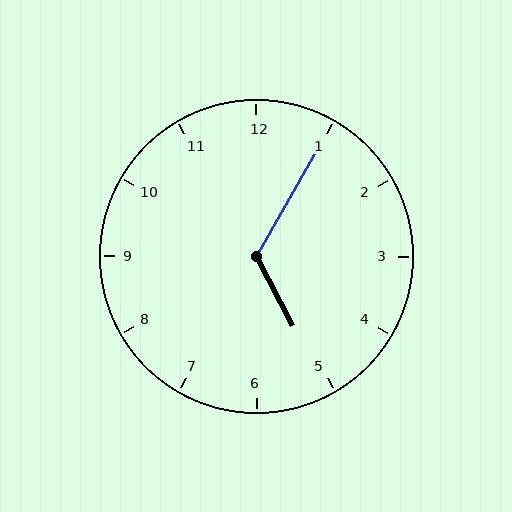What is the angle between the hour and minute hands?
Approximately 122 degrees.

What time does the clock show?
5:05.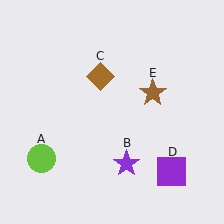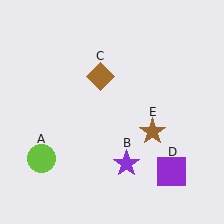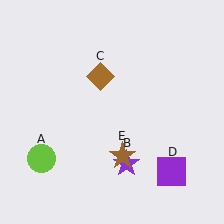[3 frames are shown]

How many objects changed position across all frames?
1 object changed position: brown star (object E).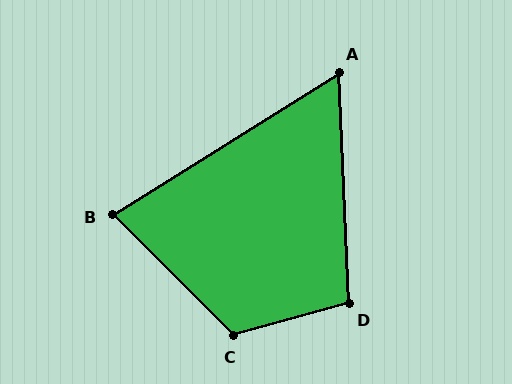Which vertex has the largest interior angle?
C, at approximately 120 degrees.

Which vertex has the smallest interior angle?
A, at approximately 60 degrees.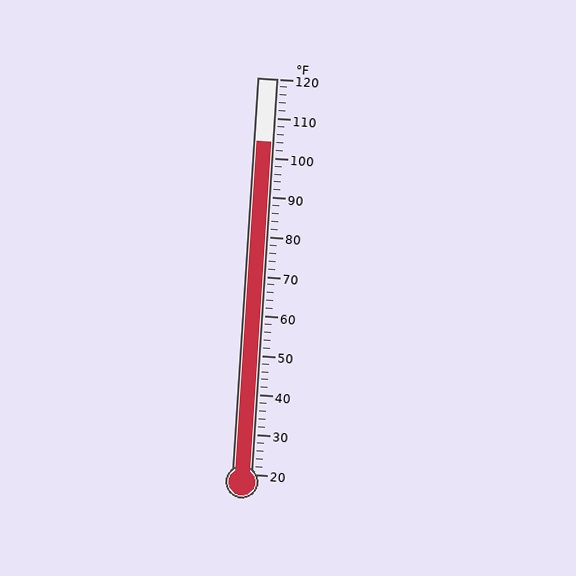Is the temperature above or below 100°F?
The temperature is above 100°F.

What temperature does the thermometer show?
The thermometer shows approximately 104°F.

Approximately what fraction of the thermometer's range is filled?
The thermometer is filled to approximately 85% of its range.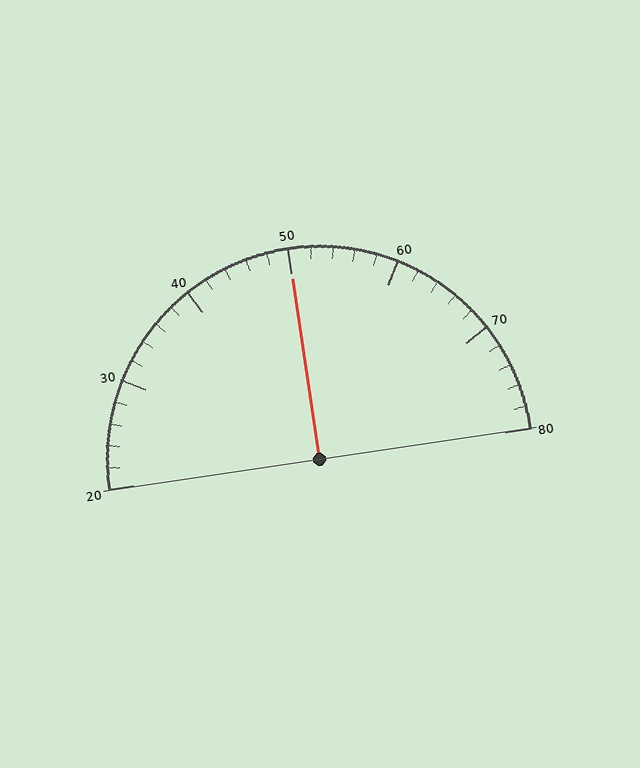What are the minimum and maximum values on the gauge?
The gauge ranges from 20 to 80.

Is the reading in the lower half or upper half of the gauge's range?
The reading is in the upper half of the range (20 to 80).